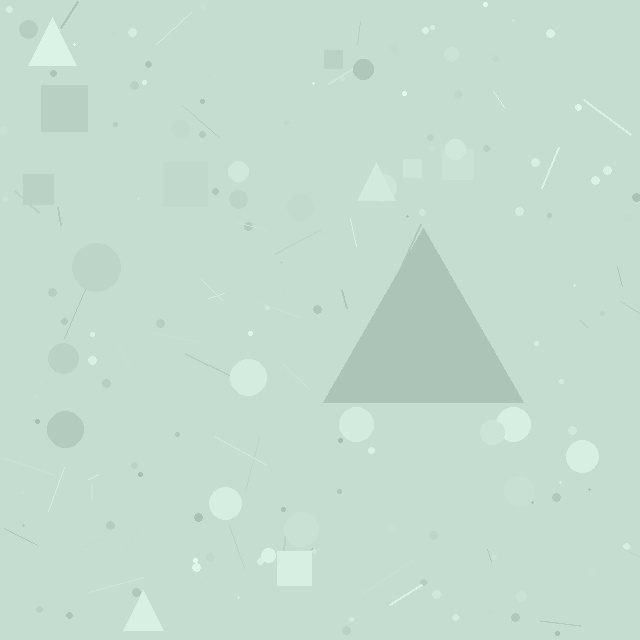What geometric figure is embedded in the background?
A triangle is embedded in the background.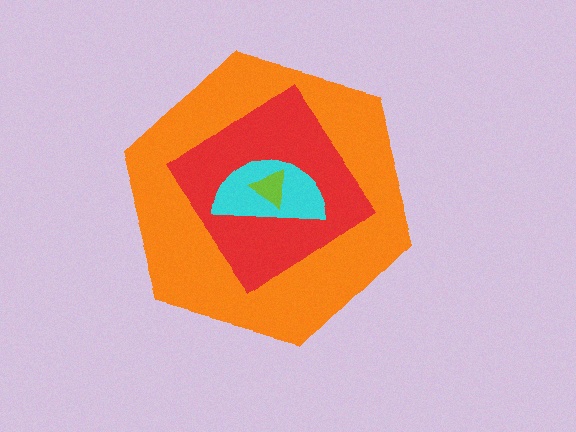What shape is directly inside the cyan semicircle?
The lime triangle.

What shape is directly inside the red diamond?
The cyan semicircle.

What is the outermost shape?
The orange hexagon.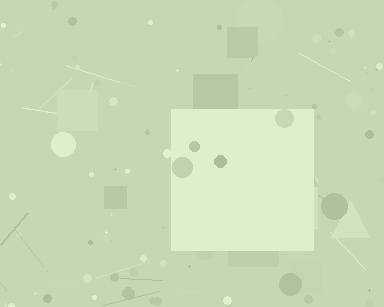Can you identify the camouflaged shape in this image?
The camouflaged shape is a square.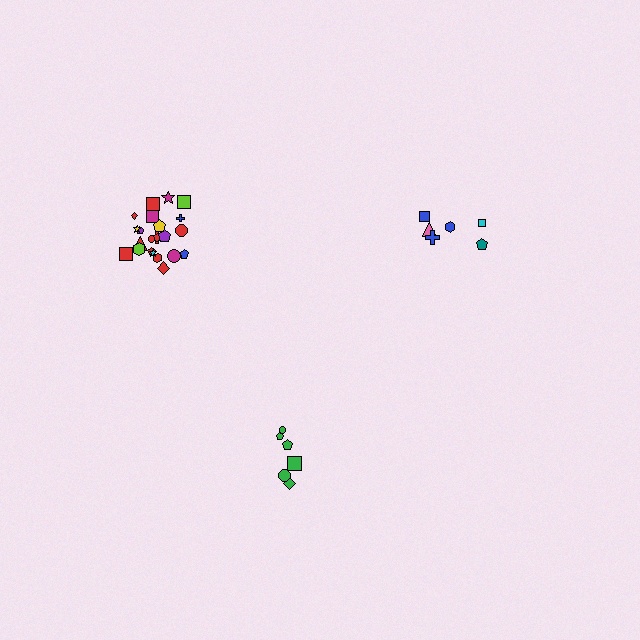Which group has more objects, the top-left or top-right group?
The top-left group.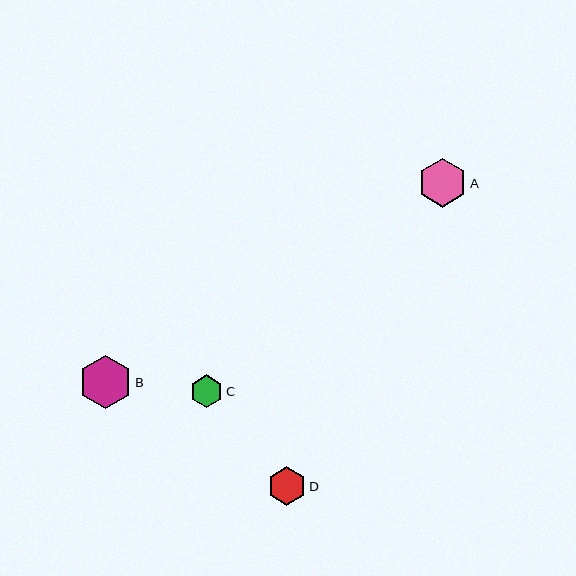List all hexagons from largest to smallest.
From largest to smallest: B, A, D, C.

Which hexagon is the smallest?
Hexagon C is the smallest with a size of approximately 33 pixels.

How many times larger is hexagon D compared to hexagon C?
Hexagon D is approximately 1.2 times the size of hexagon C.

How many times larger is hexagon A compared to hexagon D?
Hexagon A is approximately 1.3 times the size of hexagon D.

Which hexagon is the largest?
Hexagon B is the largest with a size of approximately 53 pixels.